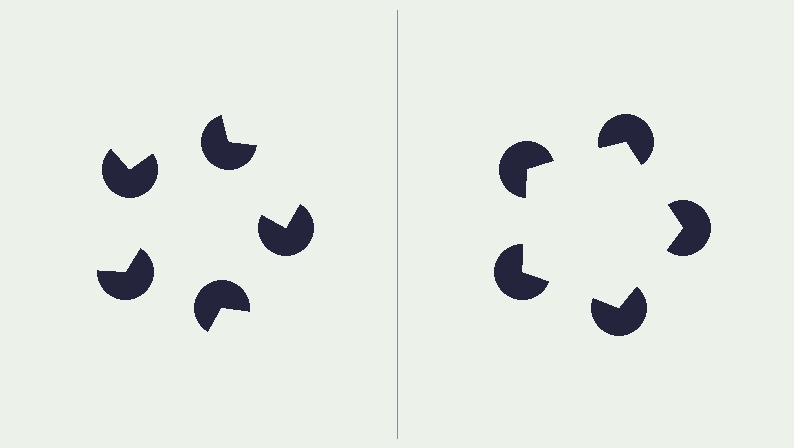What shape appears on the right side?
An illusory pentagon.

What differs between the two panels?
The pac-man discs are positioned identically on both sides; only the wedge orientations differ. On the right they align to a pentagon; on the left they are misaligned.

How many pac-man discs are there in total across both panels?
10 — 5 on each side.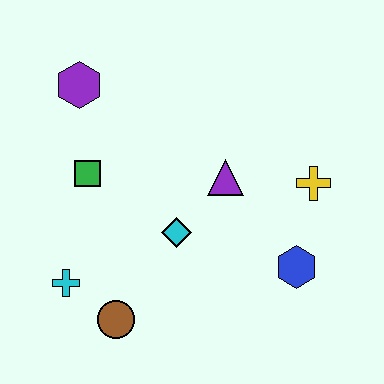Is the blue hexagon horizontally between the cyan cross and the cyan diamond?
No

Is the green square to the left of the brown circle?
Yes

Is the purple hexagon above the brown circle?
Yes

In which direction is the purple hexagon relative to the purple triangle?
The purple hexagon is to the left of the purple triangle.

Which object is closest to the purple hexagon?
The green square is closest to the purple hexagon.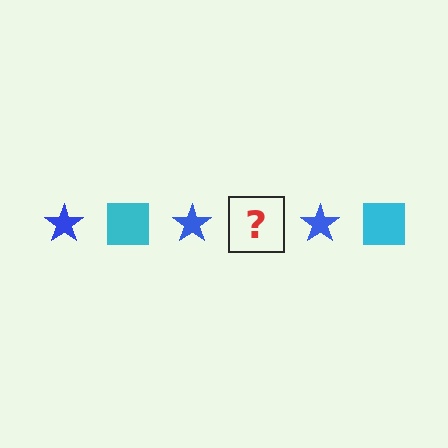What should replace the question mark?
The question mark should be replaced with a cyan square.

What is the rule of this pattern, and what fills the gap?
The rule is that the pattern alternates between blue star and cyan square. The gap should be filled with a cyan square.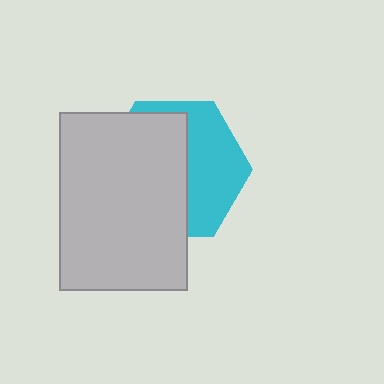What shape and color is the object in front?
The object in front is a light gray rectangle.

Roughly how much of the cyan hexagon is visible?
A small part of it is visible (roughly 42%).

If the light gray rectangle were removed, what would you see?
You would see the complete cyan hexagon.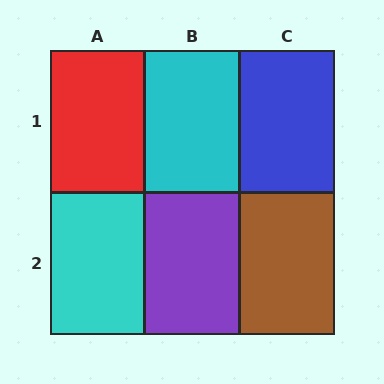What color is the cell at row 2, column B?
Purple.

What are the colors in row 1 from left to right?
Red, cyan, blue.